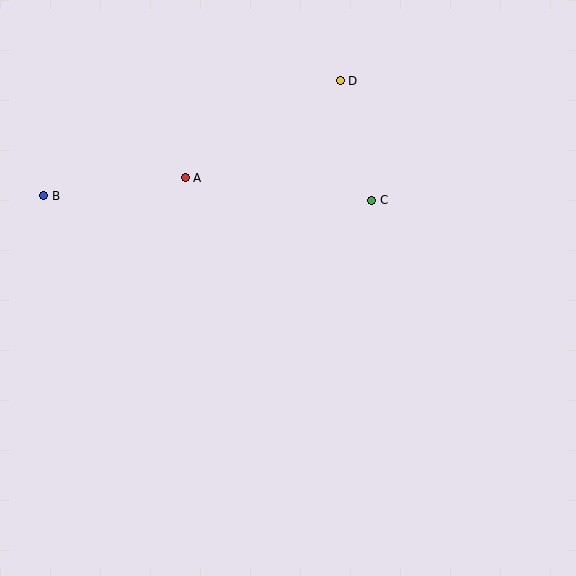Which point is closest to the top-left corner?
Point B is closest to the top-left corner.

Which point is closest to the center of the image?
Point C at (372, 200) is closest to the center.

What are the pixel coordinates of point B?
Point B is at (44, 196).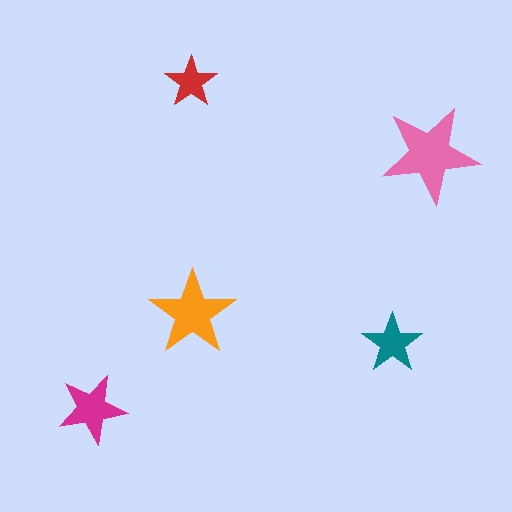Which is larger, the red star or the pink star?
The pink one.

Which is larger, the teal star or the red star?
The teal one.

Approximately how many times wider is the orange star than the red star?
About 1.5 times wider.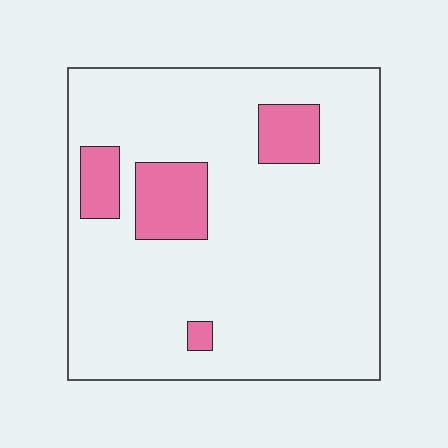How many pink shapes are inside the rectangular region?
4.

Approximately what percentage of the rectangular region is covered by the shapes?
Approximately 15%.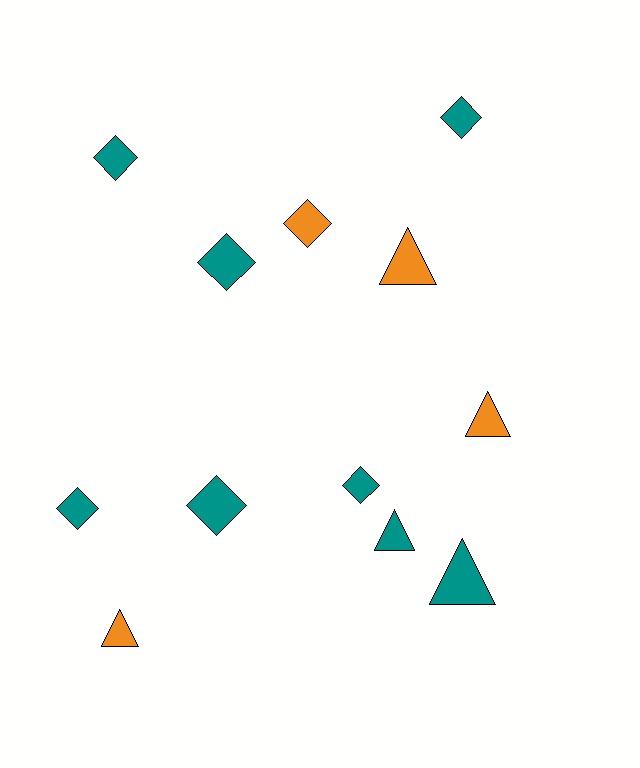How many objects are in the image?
There are 12 objects.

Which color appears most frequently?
Teal, with 8 objects.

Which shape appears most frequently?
Diamond, with 7 objects.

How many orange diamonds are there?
There is 1 orange diamond.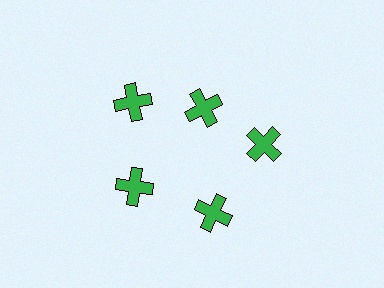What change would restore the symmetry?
The symmetry would be restored by moving it outward, back onto the ring so that all 5 crosses sit at equal angles and equal distance from the center.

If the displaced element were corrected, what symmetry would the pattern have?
It would have 5-fold rotational symmetry — the pattern would map onto itself every 72 degrees.